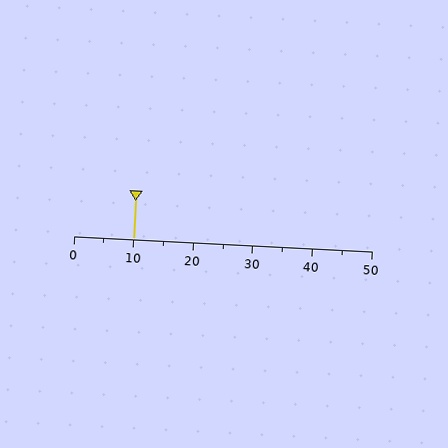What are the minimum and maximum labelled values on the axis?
The axis runs from 0 to 50.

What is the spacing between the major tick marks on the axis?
The major ticks are spaced 10 apart.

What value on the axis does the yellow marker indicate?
The marker indicates approximately 10.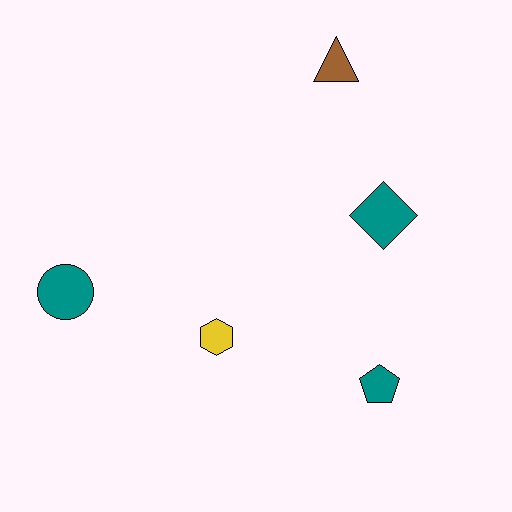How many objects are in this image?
There are 5 objects.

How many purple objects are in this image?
There are no purple objects.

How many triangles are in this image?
There is 1 triangle.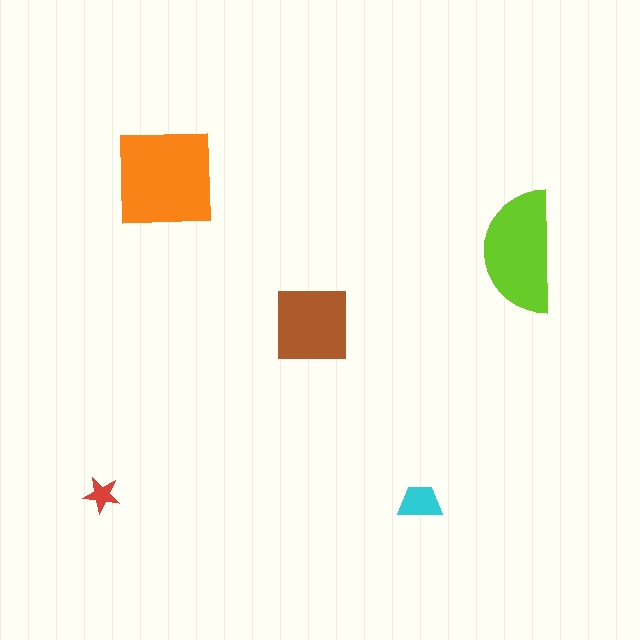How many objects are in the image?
There are 5 objects in the image.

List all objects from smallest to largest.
The red star, the cyan trapezoid, the brown square, the lime semicircle, the orange square.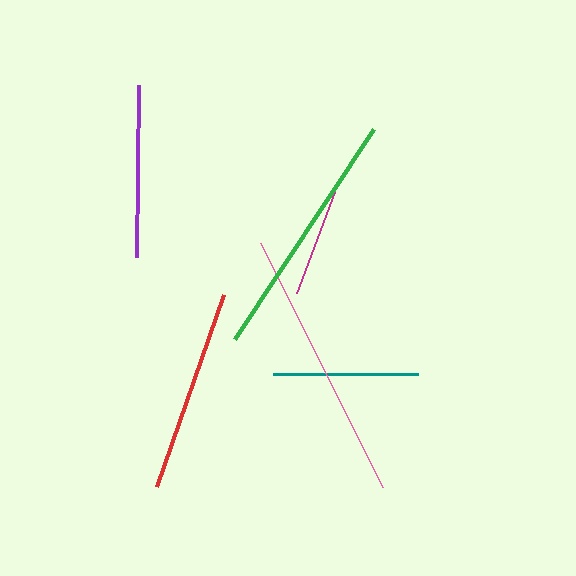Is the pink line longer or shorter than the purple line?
The pink line is longer than the purple line.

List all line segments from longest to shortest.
From longest to shortest: pink, green, red, purple, teal, magenta.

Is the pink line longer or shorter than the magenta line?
The pink line is longer than the magenta line.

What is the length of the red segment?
The red segment is approximately 204 pixels long.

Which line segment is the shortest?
The magenta line is the shortest at approximately 108 pixels.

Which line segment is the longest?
The pink line is the longest at approximately 274 pixels.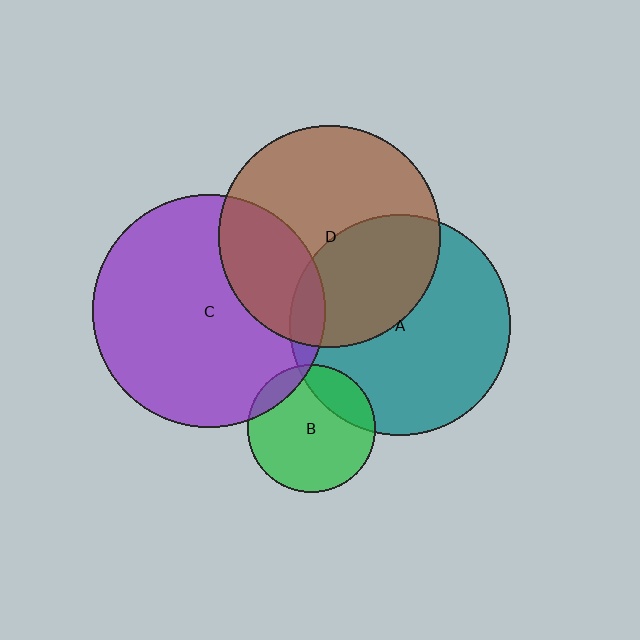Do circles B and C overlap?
Yes.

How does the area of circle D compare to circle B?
Approximately 3.0 times.